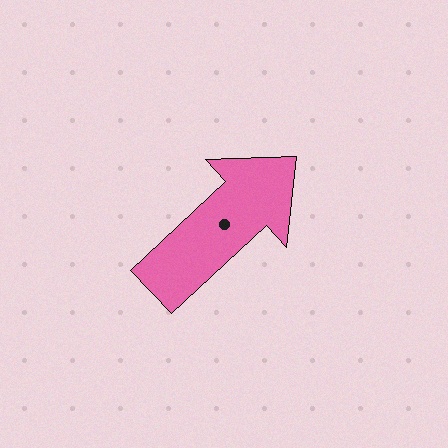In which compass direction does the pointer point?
Northeast.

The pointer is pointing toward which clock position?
Roughly 2 o'clock.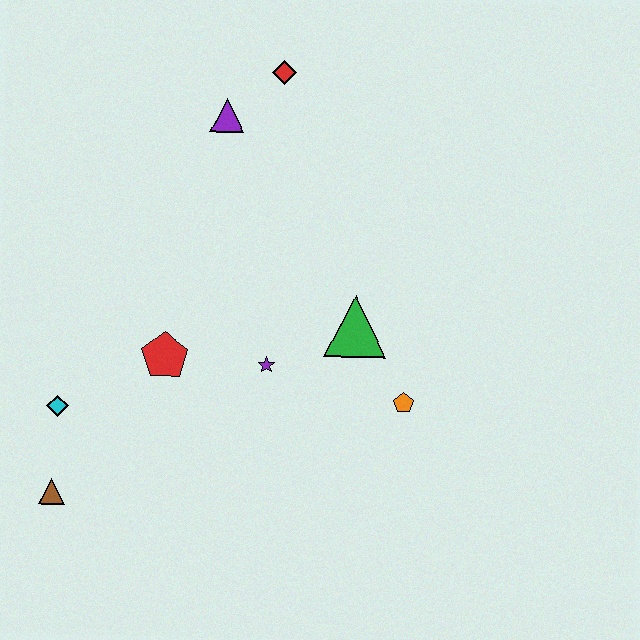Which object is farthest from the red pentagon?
The red diamond is farthest from the red pentagon.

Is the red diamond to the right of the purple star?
Yes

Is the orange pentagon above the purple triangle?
No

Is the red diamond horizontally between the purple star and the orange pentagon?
Yes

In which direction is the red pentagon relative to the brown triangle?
The red pentagon is above the brown triangle.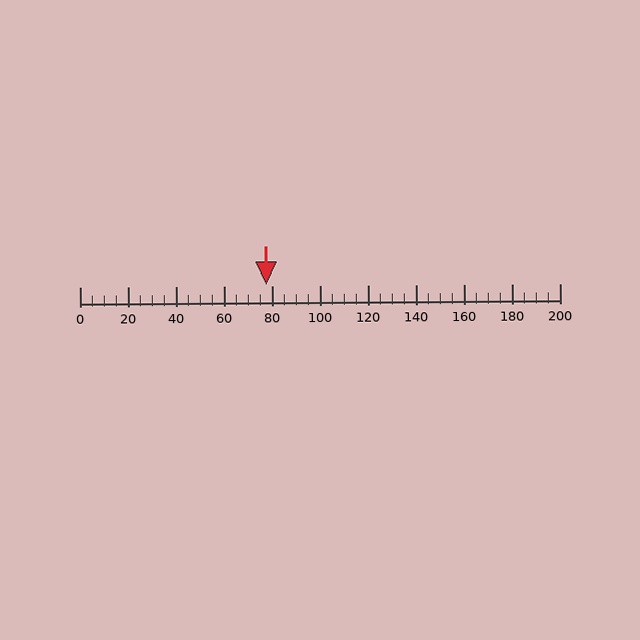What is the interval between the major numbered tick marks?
The major tick marks are spaced 20 units apart.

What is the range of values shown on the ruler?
The ruler shows values from 0 to 200.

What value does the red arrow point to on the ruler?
The red arrow points to approximately 78.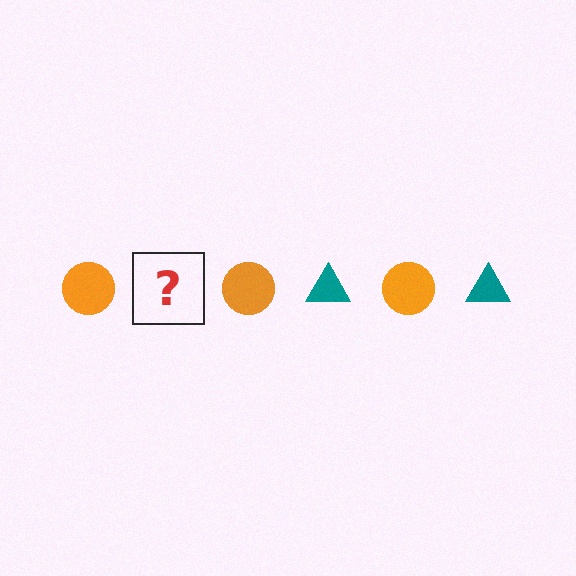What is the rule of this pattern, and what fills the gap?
The rule is that the pattern alternates between orange circle and teal triangle. The gap should be filled with a teal triangle.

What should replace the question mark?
The question mark should be replaced with a teal triangle.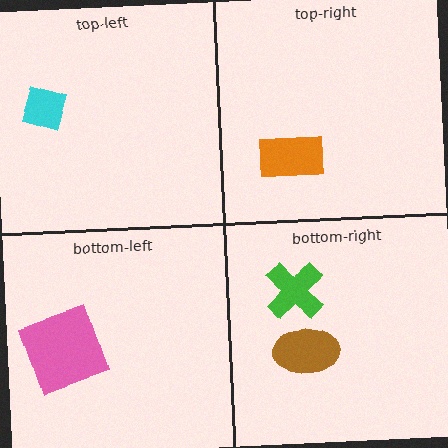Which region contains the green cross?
The bottom-right region.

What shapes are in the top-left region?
The cyan diamond.